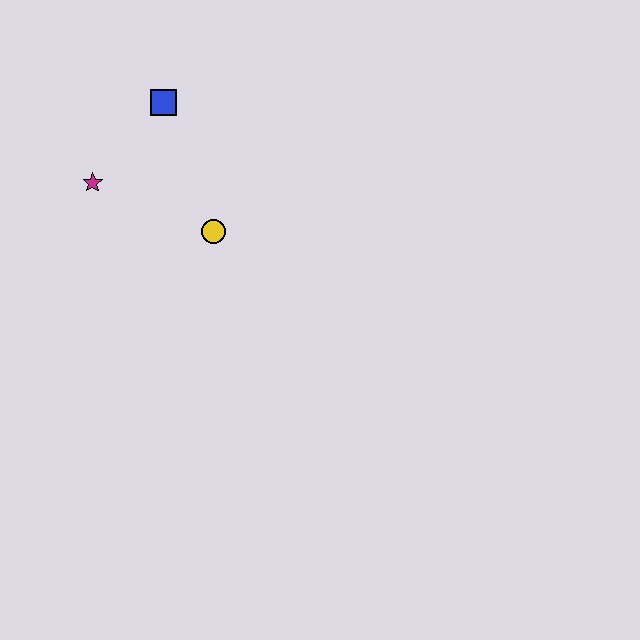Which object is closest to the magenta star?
The blue square is closest to the magenta star.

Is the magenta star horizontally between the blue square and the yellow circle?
No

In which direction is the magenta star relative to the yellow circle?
The magenta star is to the left of the yellow circle.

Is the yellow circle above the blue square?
No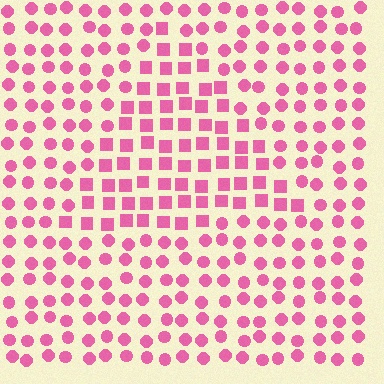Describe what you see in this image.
The image is filled with small pink elements arranged in a uniform grid. A triangle-shaped region contains squares, while the surrounding area contains circles. The boundary is defined purely by the change in element shape.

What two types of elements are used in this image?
The image uses squares inside the triangle region and circles outside it.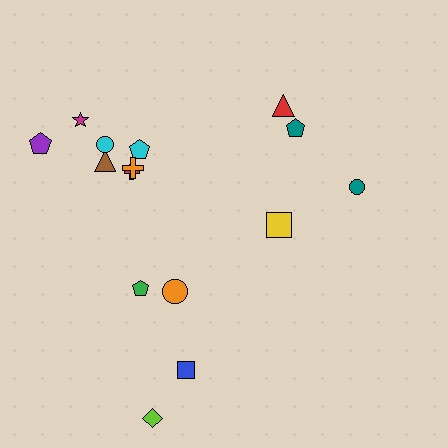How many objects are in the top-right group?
There are 4 objects.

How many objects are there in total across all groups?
There are 15 objects.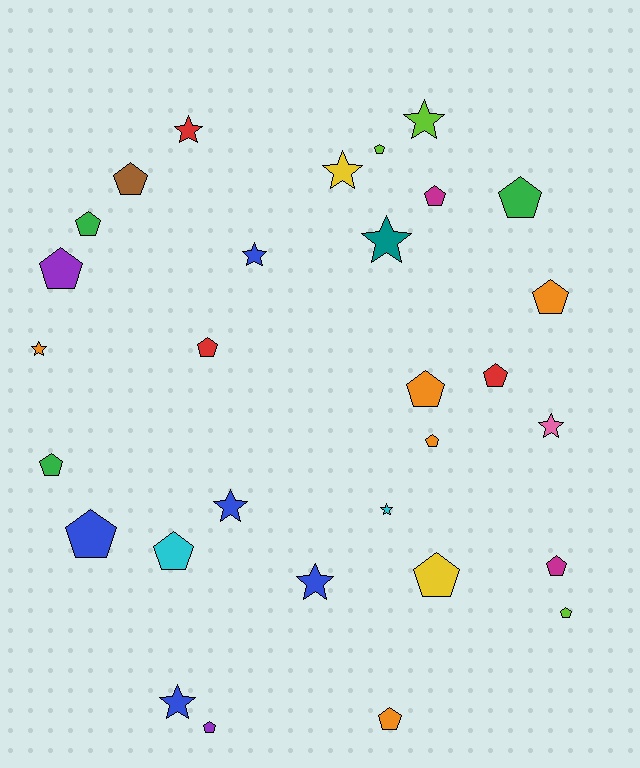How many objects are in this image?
There are 30 objects.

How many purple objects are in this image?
There are 2 purple objects.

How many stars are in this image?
There are 11 stars.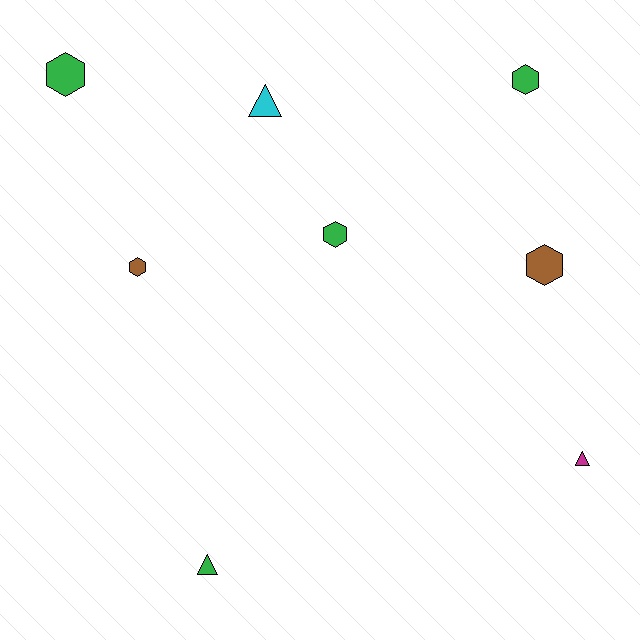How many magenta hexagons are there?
There are no magenta hexagons.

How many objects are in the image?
There are 8 objects.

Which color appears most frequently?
Green, with 4 objects.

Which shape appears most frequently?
Hexagon, with 5 objects.